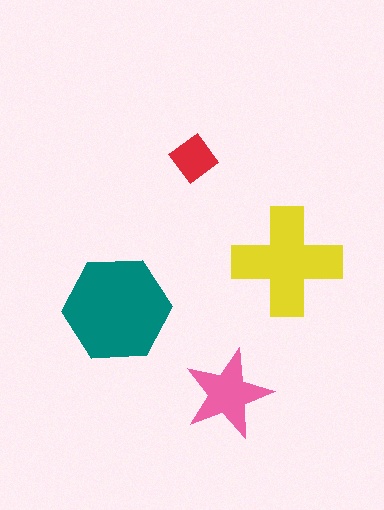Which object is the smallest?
The red diamond.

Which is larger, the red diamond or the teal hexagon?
The teal hexagon.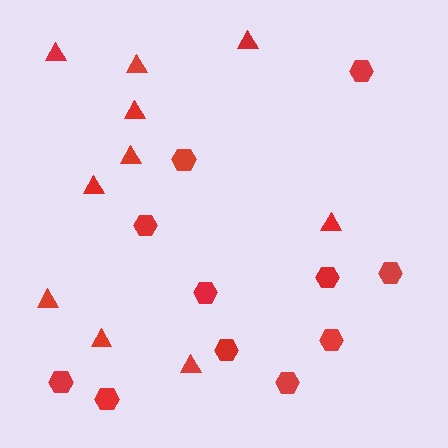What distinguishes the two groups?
There are 2 groups: one group of hexagons (11) and one group of triangles (10).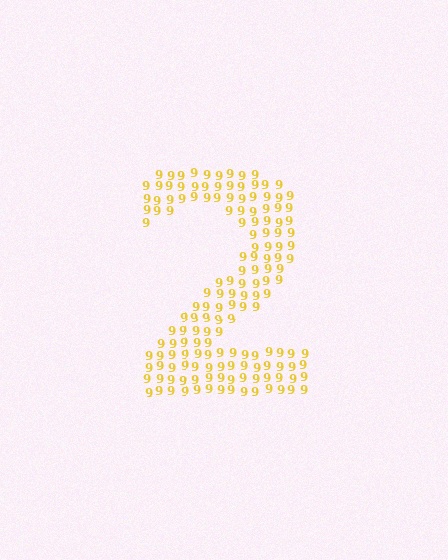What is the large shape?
The large shape is the digit 2.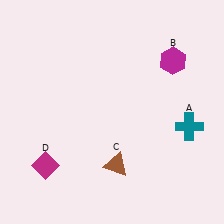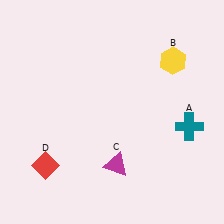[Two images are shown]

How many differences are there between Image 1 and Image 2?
There are 3 differences between the two images.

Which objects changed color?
B changed from magenta to yellow. C changed from brown to magenta. D changed from magenta to red.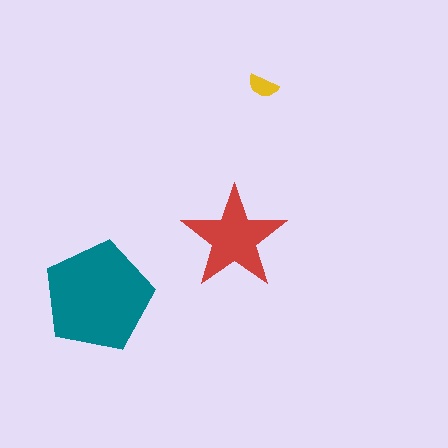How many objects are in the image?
There are 3 objects in the image.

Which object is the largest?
The teal pentagon.